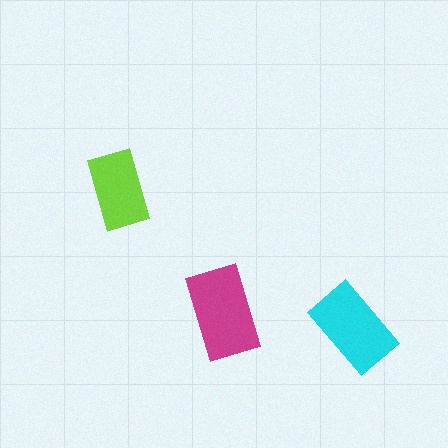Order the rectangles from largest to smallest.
the magenta one, the cyan one, the lime one.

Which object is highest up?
The lime rectangle is topmost.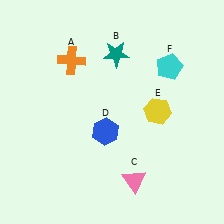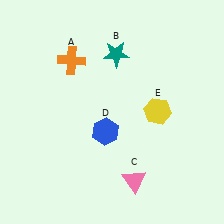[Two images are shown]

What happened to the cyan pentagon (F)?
The cyan pentagon (F) was removed in Image 2. It was in the top-right area of Image 1.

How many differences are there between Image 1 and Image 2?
There is 1 difference between the two images.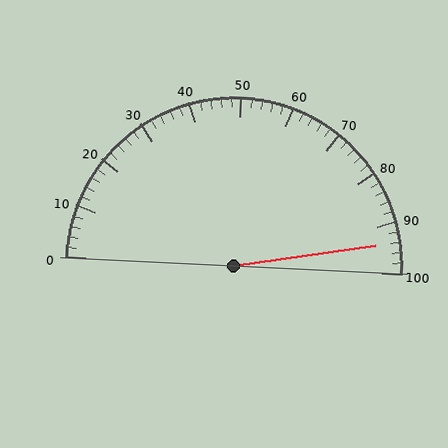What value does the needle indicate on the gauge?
The needle indicates approximately 94.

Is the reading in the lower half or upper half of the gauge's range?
The reading is in the upper half of the range (0 to 100).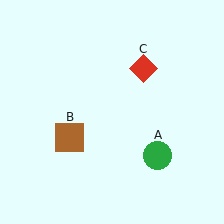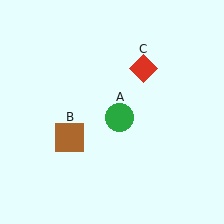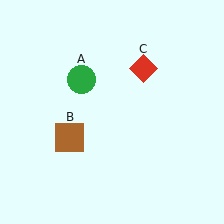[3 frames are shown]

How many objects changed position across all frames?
1 object changed position: green circle (object A).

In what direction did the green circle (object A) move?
The green circle (object A) moved up and to the left.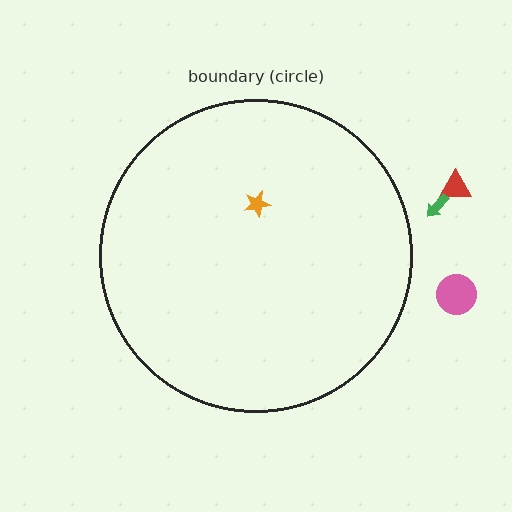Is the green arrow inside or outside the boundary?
Outside.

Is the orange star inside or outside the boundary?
Inside.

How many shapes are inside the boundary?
1 inside, 3 outside.